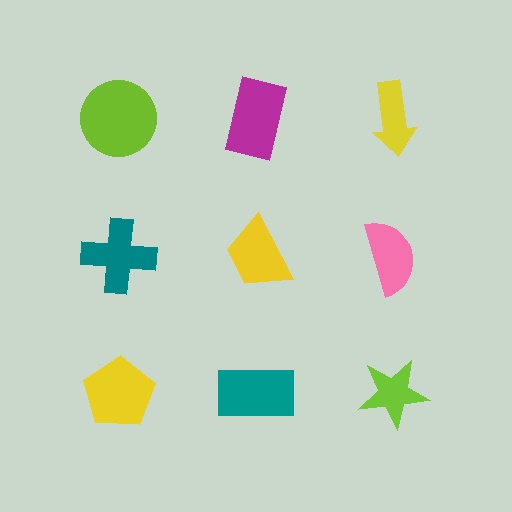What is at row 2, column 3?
A pink semicircle.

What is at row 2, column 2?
A yellow trapezoid.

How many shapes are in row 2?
3 shapes.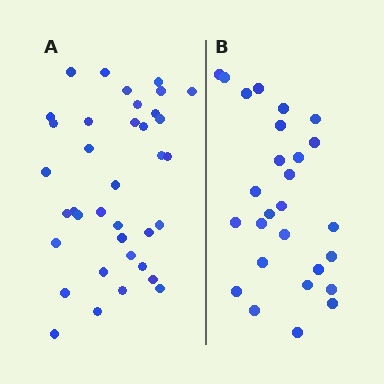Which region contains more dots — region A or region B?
Region A (the left region) has more dots.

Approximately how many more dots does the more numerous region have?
Region A has roughly 10 or so more dots than region B.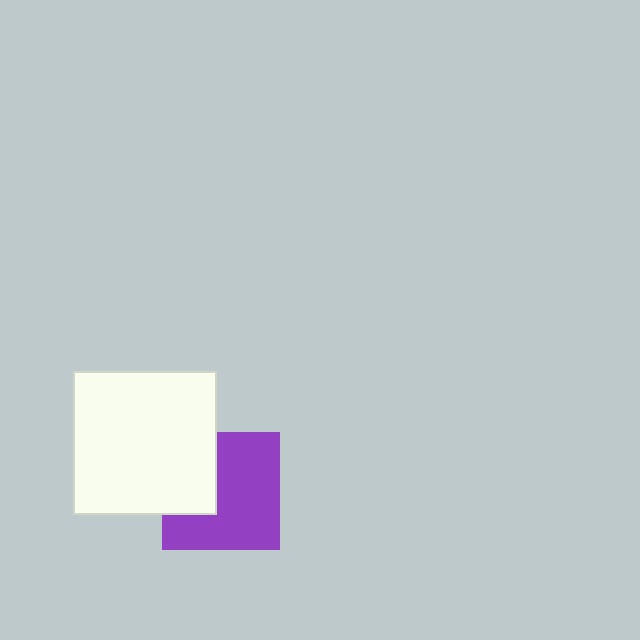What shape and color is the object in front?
The object in front is a white square.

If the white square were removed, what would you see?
You would see the complete purple square.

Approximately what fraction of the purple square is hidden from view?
Roughly 34% of the purple square is hidden behind the white square.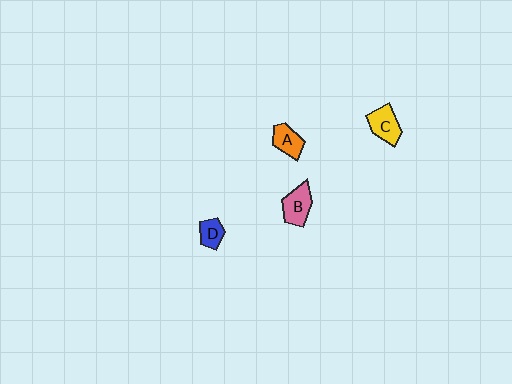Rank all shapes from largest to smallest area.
From largest to smallest: B (pink), C (yellow), A (orange), D (blue).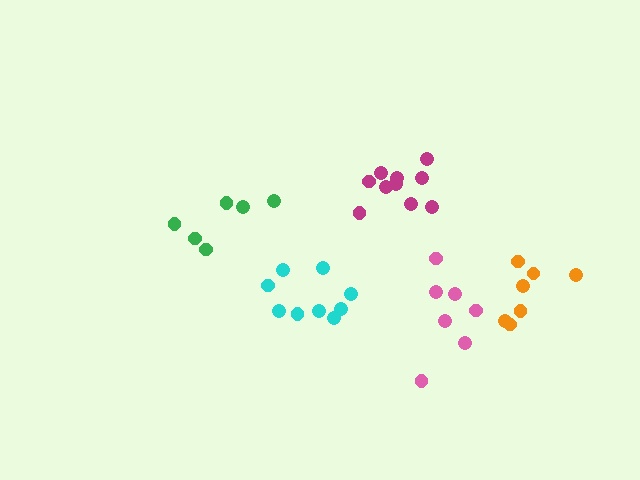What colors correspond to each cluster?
The clusters are colored: pink, magenta, green, cyan, orange.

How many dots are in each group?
Group 1: 7 dots, Group 2: 10 dots, Group 3: 6 dots, Group 4: 9 dots, Group 5: 7 dots (39 total).